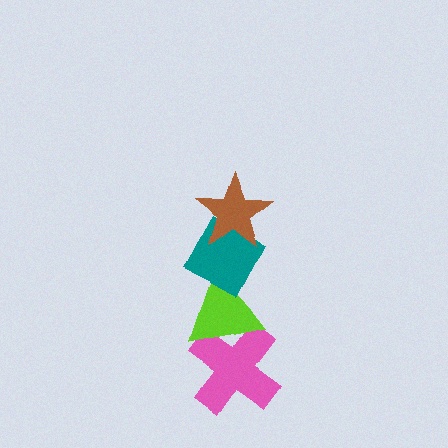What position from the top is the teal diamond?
The teal diamond is 2nd from the top.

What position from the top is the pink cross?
The pink cross is 4th from the top.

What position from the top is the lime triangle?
The lime triangle is 3rd from the top.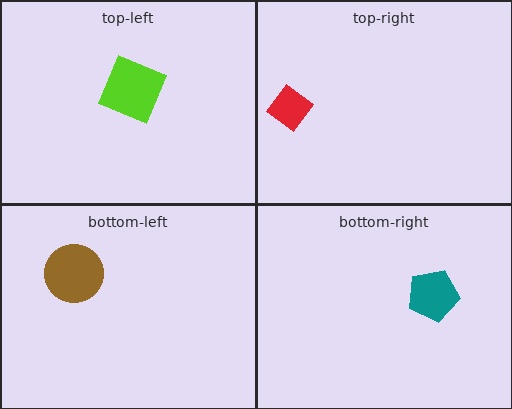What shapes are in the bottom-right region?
The teal pentagon.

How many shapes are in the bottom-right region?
1.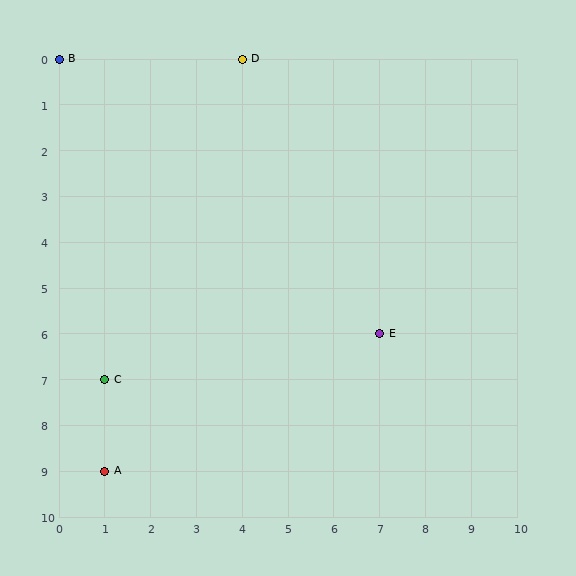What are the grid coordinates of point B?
Point B is at grid coordinates (0, 0).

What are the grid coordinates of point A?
Point A is at grid coordinates (1, 9).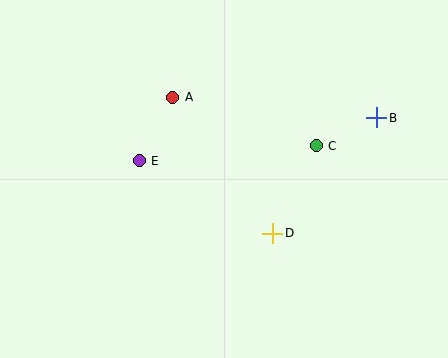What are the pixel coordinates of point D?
Point D is at (273, 233).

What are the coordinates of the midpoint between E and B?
The midpoint between E and B is at (258, 139).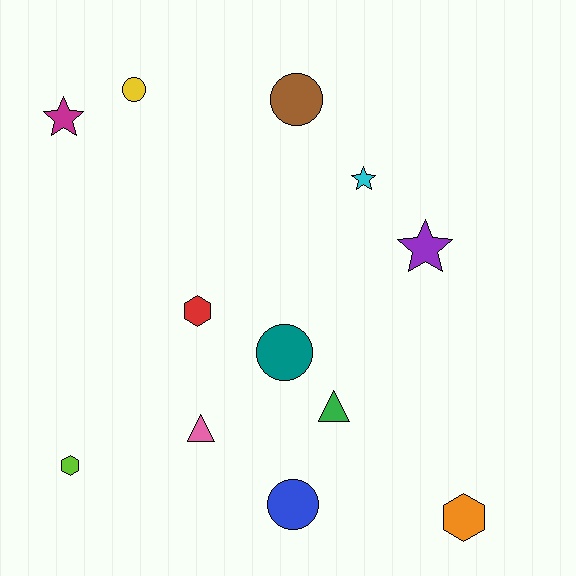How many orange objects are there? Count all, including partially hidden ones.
There is 1 orange object.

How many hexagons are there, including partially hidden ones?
There are 3 hexagons.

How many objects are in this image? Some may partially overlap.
There are 12 objects.